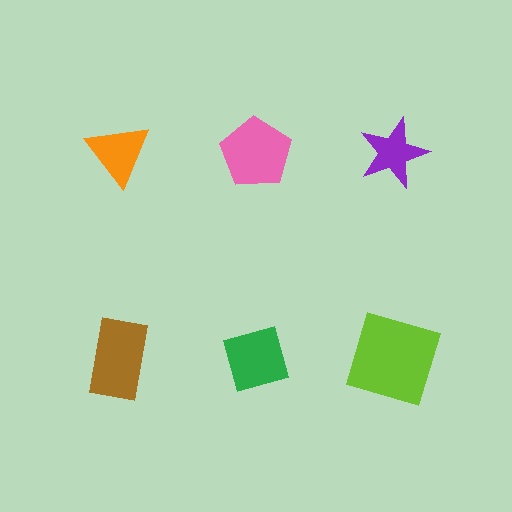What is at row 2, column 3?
A lime square.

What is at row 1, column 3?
A purple star.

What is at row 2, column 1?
A brown rectangle.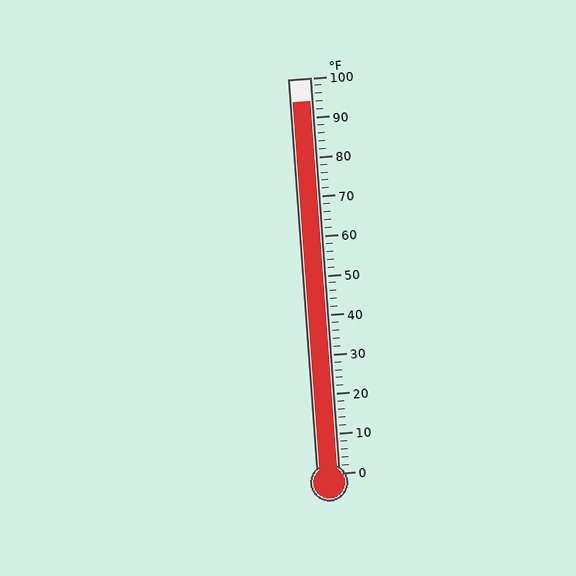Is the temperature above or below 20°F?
The temperature is above 20°F.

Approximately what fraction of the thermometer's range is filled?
The thermometer is filled to approximately 95% of its range.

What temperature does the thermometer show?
The thermometer shows approximately 94°F.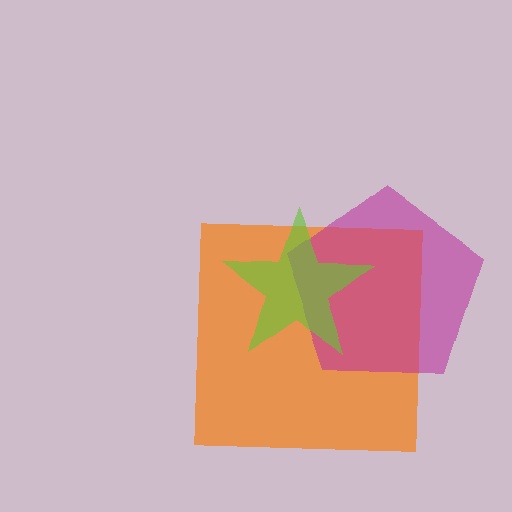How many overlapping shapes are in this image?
There are 3 overlapping shapes in the image.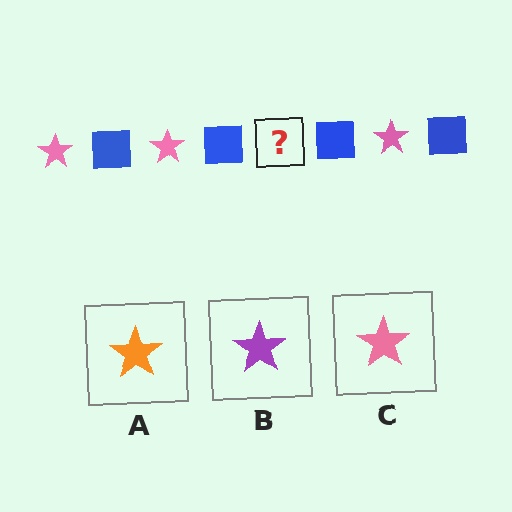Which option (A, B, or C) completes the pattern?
C.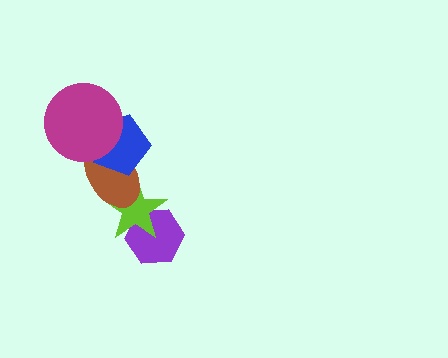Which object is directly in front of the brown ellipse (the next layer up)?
The blue pentagon is directly in front of the brown ellipse.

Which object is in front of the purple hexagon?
The lime star is in front of the purple hexagon.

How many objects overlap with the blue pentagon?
2 objects overlap with the blue pentagon.